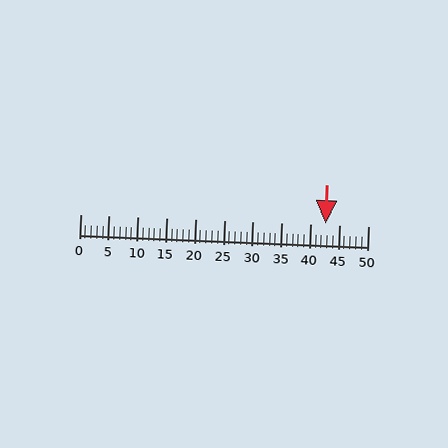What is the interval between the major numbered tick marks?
The major tick marks are spaced 5 units apart.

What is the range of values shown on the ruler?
The ruler shows values from 0 to 50.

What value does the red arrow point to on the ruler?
The red arrow points to approximately 43.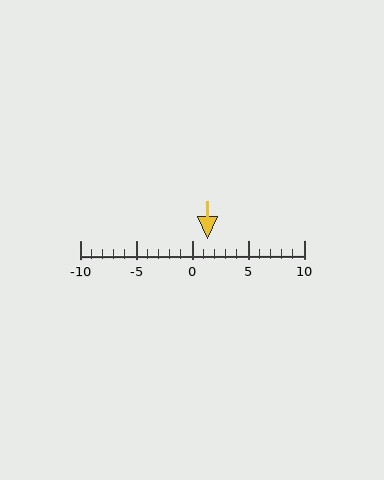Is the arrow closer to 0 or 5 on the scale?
The arrow is closer to 0.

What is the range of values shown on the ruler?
The ruler shows values from -10 to 10.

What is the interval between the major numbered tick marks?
The major tick marks are spaced 5 units apart.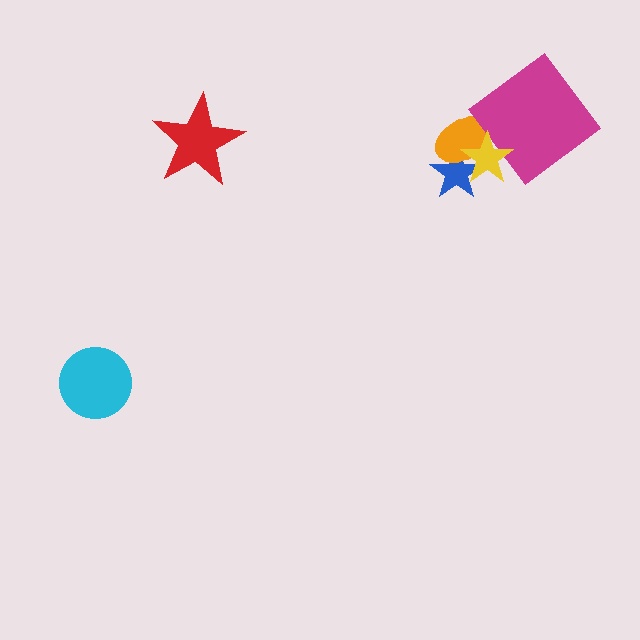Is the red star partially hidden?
No, no other shape covers it.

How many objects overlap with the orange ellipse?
2 objects overlap with the orange ellipse.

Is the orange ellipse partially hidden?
Yes, it is partially covered by another shape.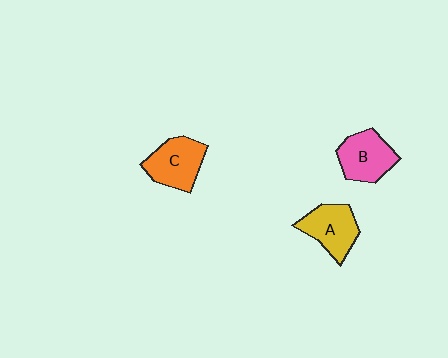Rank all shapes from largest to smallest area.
From largest to smallest: C (orange), B (pink), A (yellow).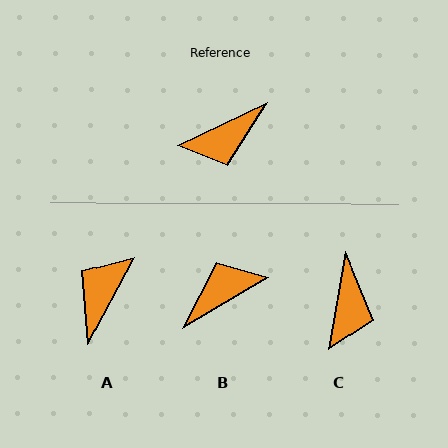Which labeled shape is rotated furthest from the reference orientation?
B, about 175 degrees away.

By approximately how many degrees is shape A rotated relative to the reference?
Approximately 144 degrees clockwise.